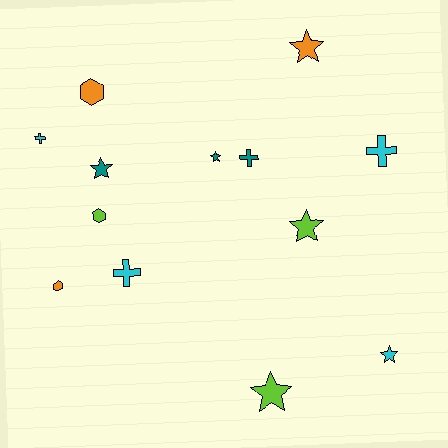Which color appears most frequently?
Cyan, with 4 objects.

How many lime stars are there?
There are 2 lime stars.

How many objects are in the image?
There are 13 objects.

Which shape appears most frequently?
Star, with 6 objects.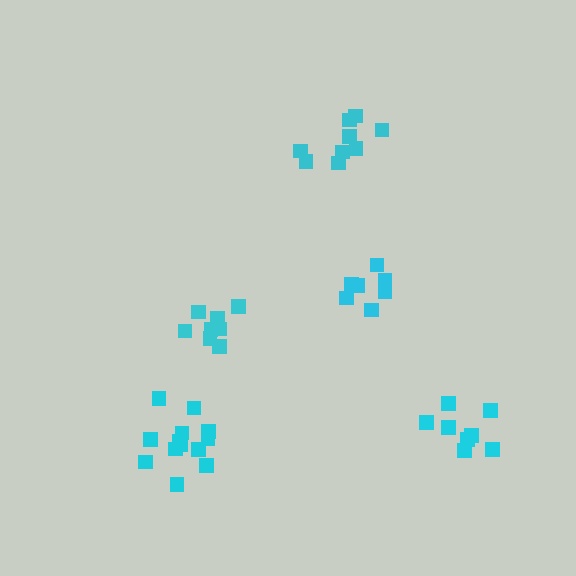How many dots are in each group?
Group 1: 9 dots, Group 2: 9 dots, Group 3: 7 dots, Group 4: 8 dots, Group 5: 13 dots (46 total).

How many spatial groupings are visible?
There are 5 spatial groupings.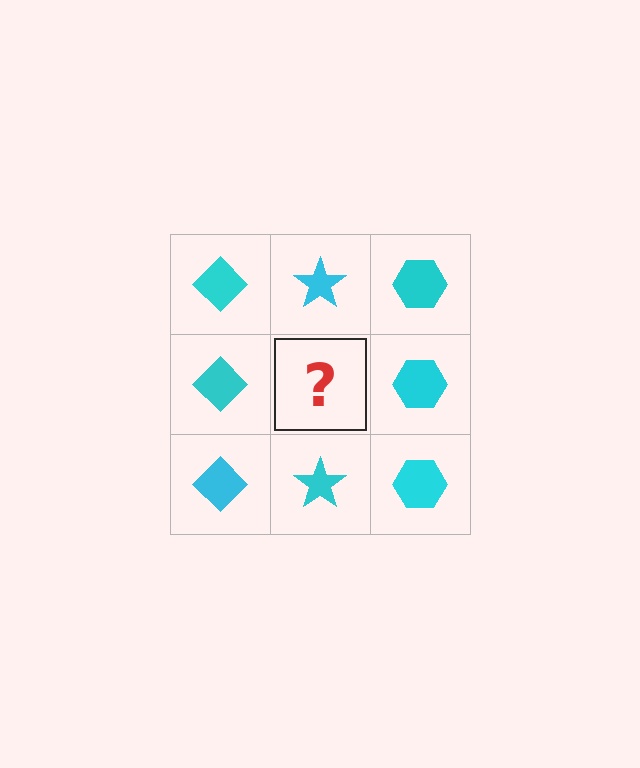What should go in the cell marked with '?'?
The missing cell should contain a cyan star.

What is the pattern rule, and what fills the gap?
The rule is that each column has a consistent shape. The gap should be filled with a cyan star.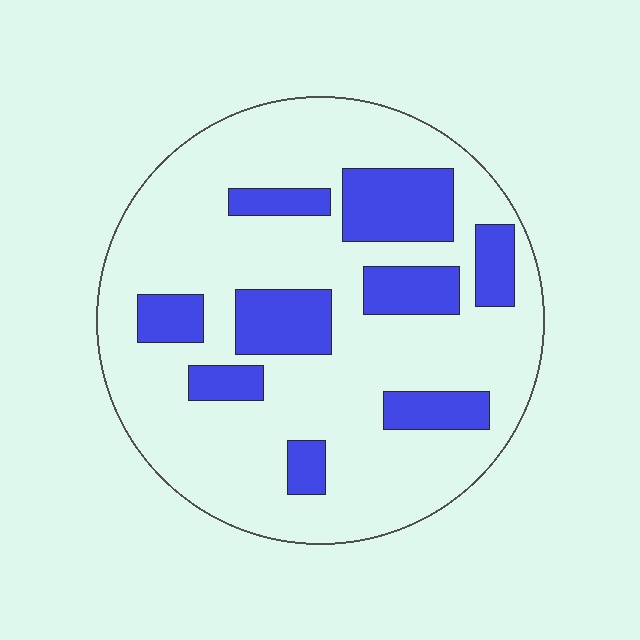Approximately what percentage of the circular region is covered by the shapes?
Approximately 25%.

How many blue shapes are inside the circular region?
9.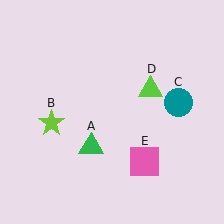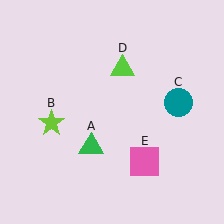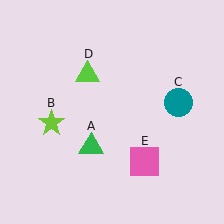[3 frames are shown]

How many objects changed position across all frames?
1 object changed position: lime triangle (object D).